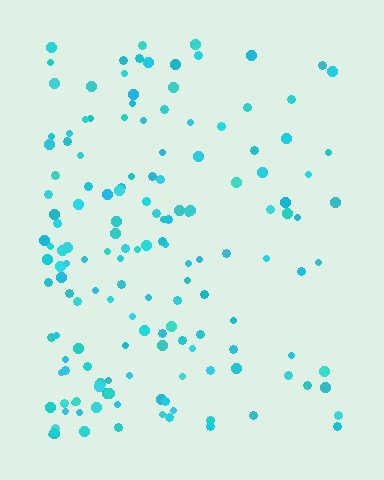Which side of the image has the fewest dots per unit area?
The right.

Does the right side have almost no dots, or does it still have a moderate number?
Still a moderate number, just noticeably fewer than the left.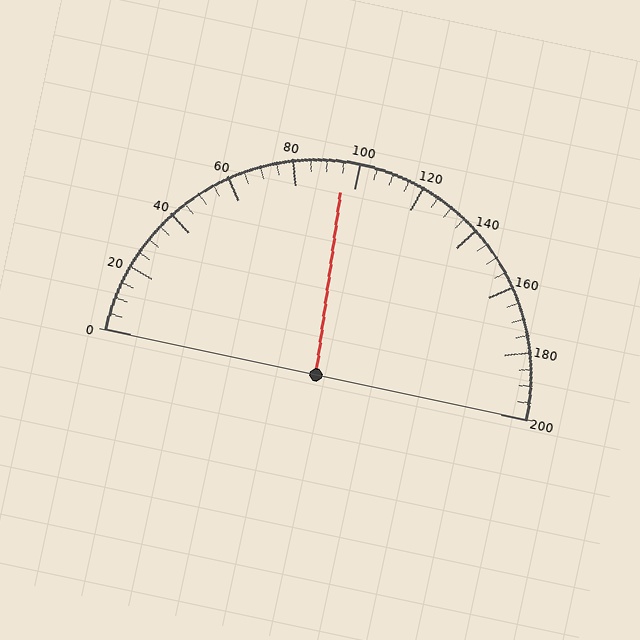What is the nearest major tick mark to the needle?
The nearest major tick mark is 100.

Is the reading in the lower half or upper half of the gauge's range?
The reading is in the lower half of the range (0 to 200).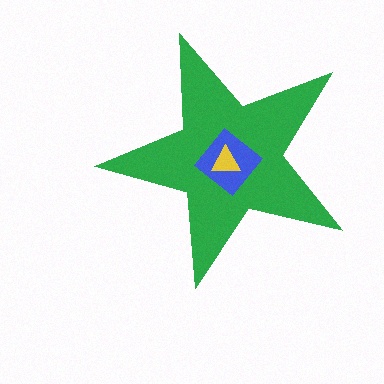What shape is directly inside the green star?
The blue diamond.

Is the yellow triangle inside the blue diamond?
Yes.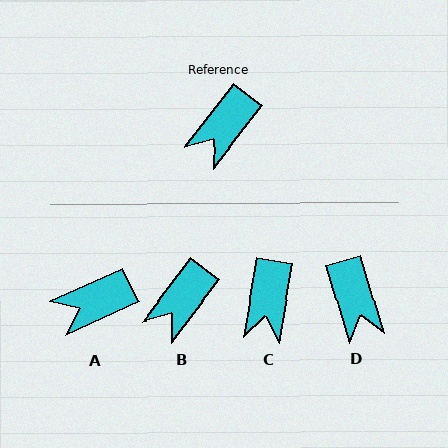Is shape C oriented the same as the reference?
No, it is off by about 27 degrees.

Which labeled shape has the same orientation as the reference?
B.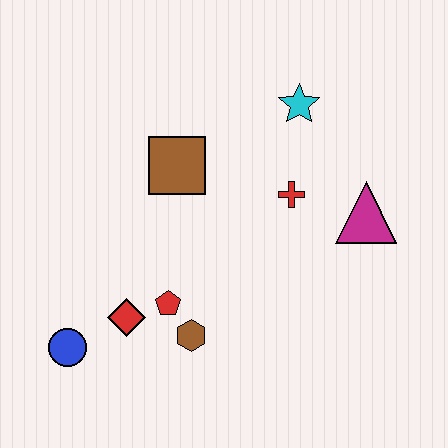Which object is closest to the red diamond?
The red pentagon is closest to the red diamond.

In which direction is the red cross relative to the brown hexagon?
The red cross is above the brown hexagon.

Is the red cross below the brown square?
Yes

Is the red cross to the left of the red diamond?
No